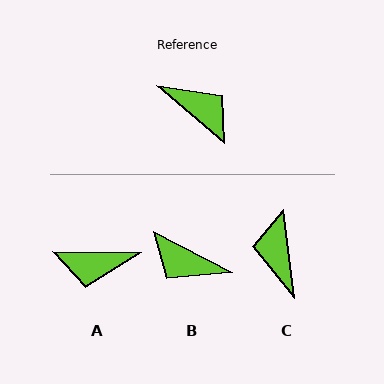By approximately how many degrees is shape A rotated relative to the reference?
Approximately 140 degrees clockwise.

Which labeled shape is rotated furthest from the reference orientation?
B, about 166 degrees away.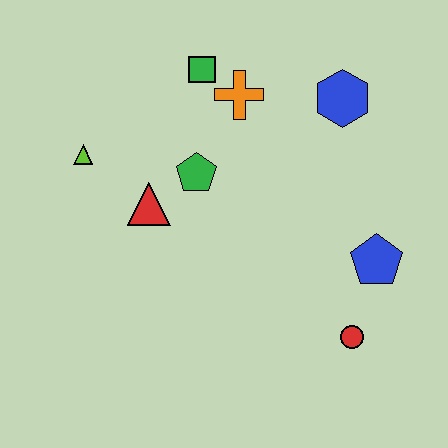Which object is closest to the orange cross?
The green square is closest to the orange cross.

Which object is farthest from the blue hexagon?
The lime triangle is farthest from the blue hexagon.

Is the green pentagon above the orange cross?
No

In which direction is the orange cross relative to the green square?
The orange cross is to the right of the green square.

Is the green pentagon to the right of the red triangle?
Yes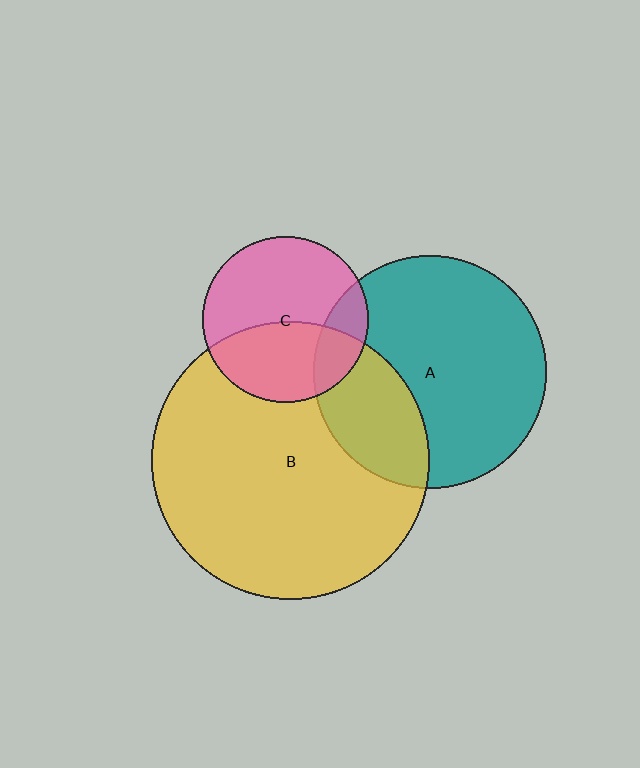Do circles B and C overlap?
Yes.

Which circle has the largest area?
Circle B (yellow).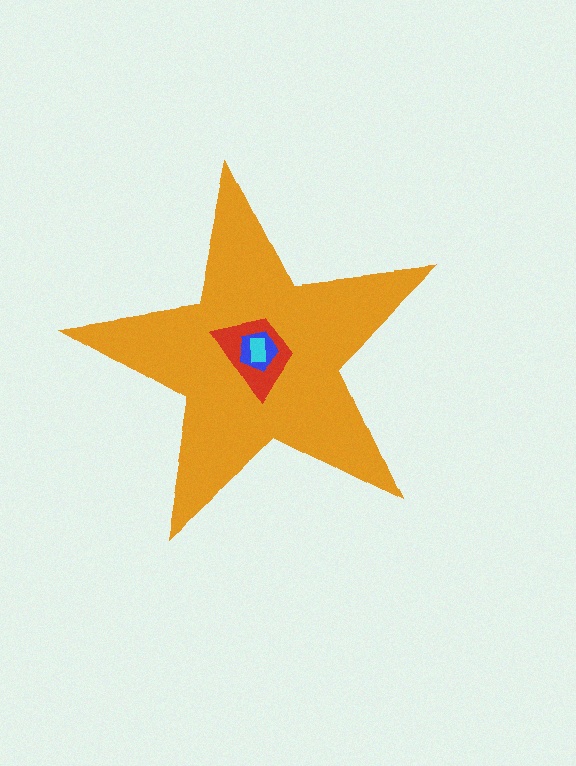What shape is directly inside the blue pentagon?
The cyan rectangle.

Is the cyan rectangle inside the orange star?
Yes.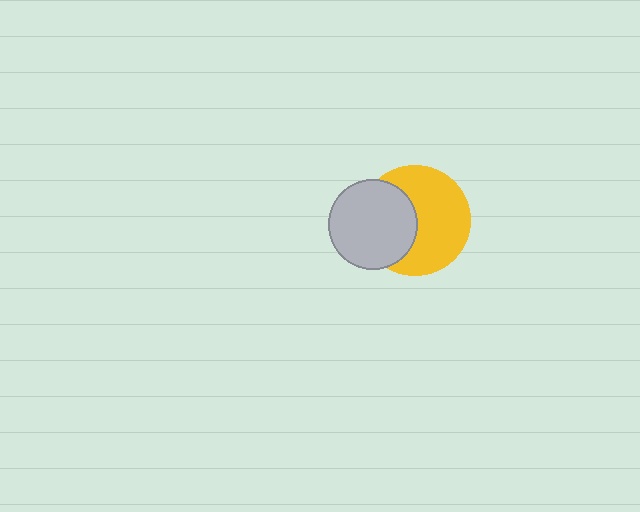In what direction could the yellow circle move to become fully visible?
The yellow circle could move right. That would shift it out from behind the light gray circle entirely.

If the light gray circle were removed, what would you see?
You would see the complete yellow circle.